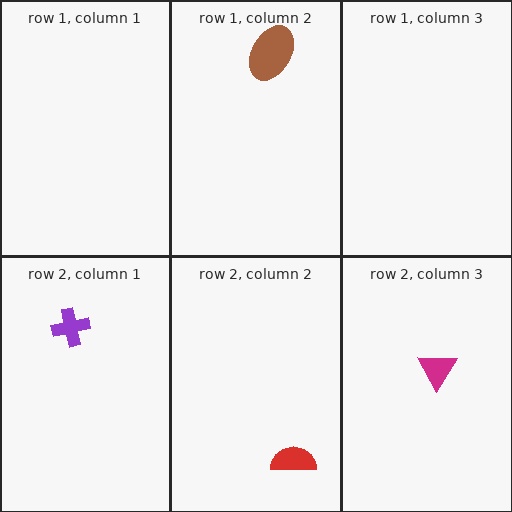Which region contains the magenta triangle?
The row 2, column 3 region.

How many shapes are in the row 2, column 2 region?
1.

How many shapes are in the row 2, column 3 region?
1.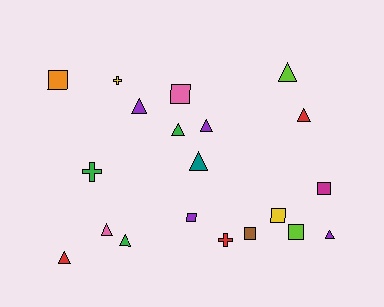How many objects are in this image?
There are 20 objects.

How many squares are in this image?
There are 7 squares.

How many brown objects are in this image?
There is 1 brown object.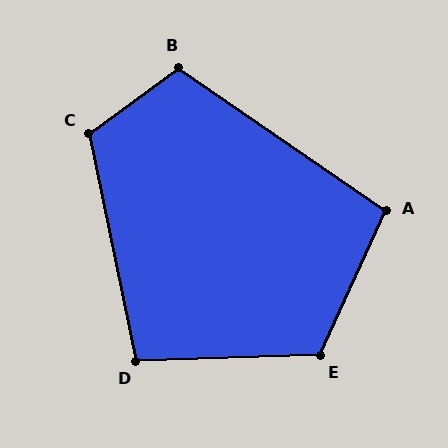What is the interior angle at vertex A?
Approximately 100 degrees (obtuse).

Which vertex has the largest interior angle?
E, at approximately 116 degrees.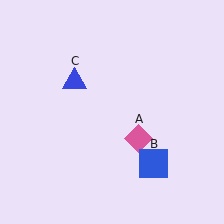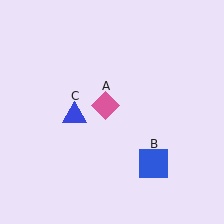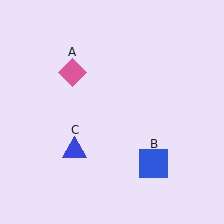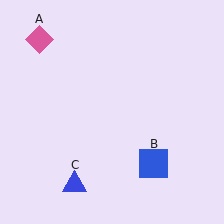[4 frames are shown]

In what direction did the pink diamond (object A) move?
The pink diamond (object A) moved up and to the left.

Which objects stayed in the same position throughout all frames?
Blue square (object B) remained stationary.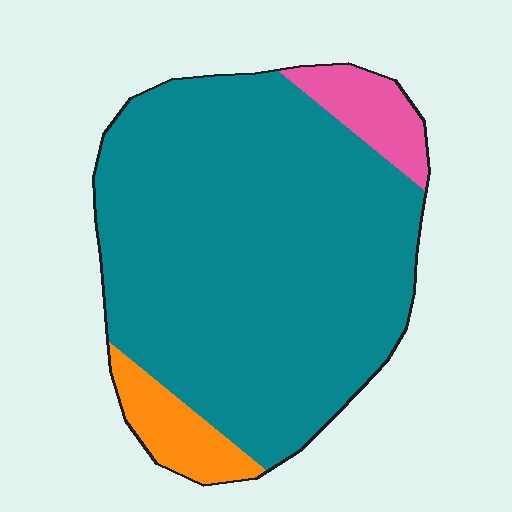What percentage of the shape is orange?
Orange takes up about one tenth (1/10) of the shape.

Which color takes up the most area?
Teal, at roughly 85%.